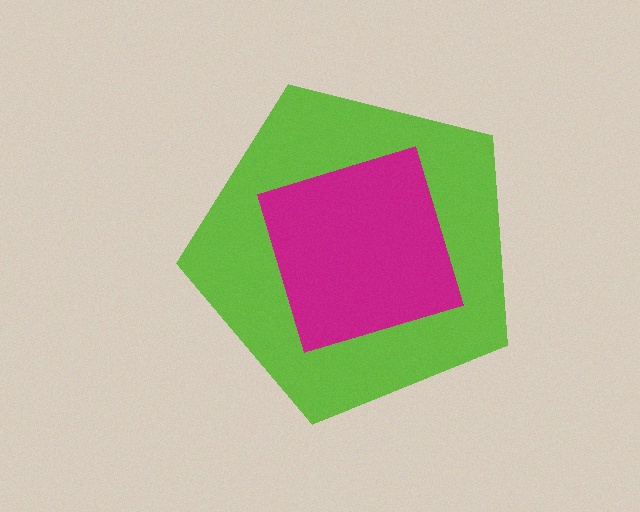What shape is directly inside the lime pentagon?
The magenta square.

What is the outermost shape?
The lime pentagon.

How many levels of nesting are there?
2.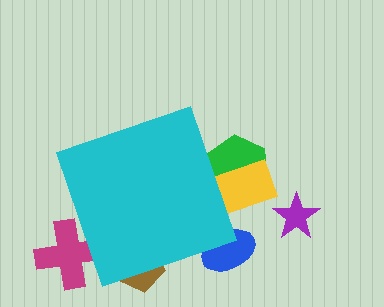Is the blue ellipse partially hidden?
Yes, the blue ellipse is partially hidden behind the cyan diamond.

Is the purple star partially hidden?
No, the purple star is fully visible.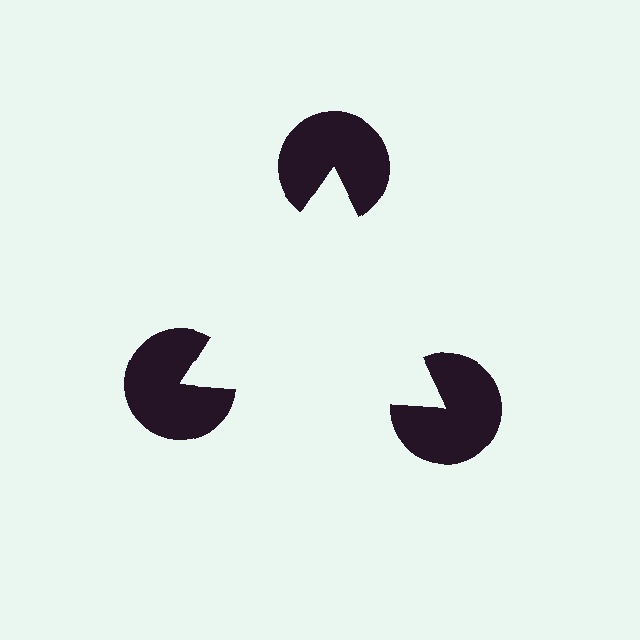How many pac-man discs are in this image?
There are 3 — one at each vertex of the illusory triangle.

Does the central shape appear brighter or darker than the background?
It typically appears slightly brighter than the background, even though no actual brightness change is drawn.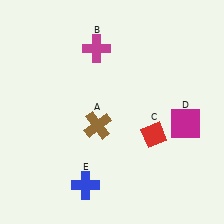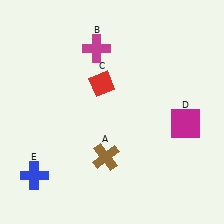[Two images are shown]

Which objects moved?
The objects that moved are: the brown cross (A), the red diamond (C), the blue cross (E).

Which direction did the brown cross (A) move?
The brown cross (A) moved down.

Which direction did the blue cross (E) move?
The blue cross (E) moved left.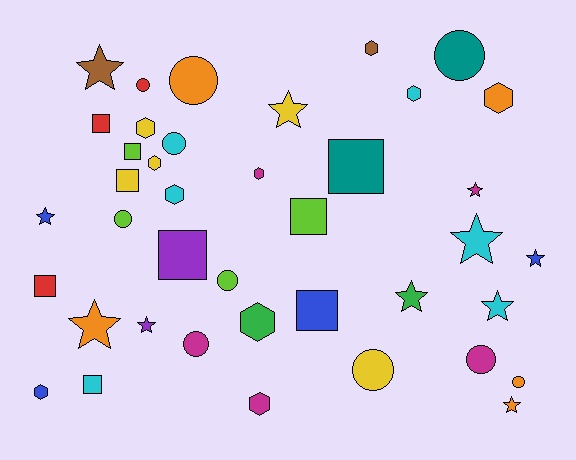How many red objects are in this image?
There are 3 red objects.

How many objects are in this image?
There are 40 objects.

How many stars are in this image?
There are 11 stars.